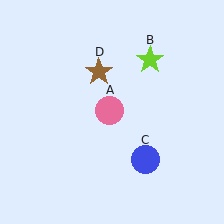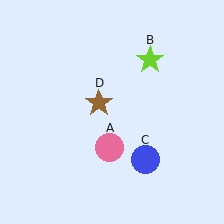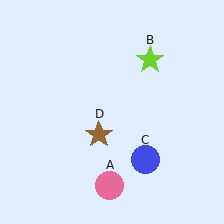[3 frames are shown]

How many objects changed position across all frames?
2 objects changed position: pink circle (object A), brown star (object D).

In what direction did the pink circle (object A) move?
The pink circle (object A) moved down.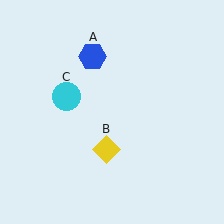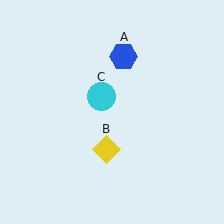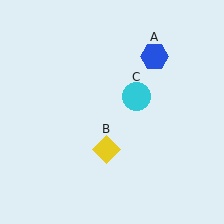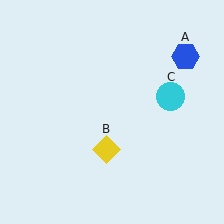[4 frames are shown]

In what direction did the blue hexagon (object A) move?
The blue hexagon (object A) moved right.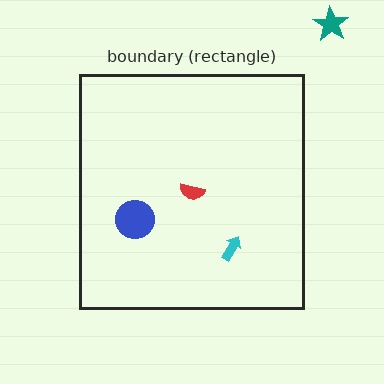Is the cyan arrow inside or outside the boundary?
Inside.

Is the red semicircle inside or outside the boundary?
Inside.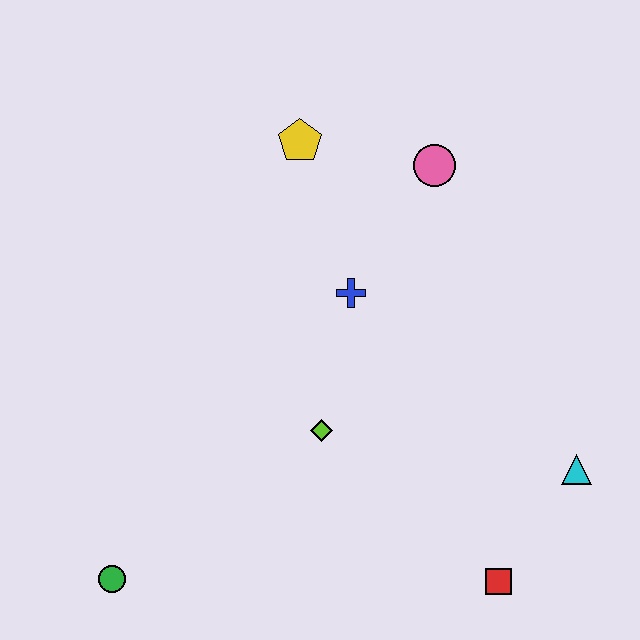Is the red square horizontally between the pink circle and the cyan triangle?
Yes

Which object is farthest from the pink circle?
The green circle is farthest from the pink circle.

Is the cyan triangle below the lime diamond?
Yes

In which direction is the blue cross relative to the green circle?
The blue cross is above the green circle.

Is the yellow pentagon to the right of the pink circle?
No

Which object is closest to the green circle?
The lime diamond is closest to the green circle.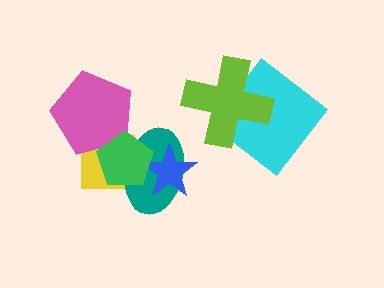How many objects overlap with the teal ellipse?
3 objects overlap with the teal ellipse.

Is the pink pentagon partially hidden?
Yes, it is partially covered by another shape.